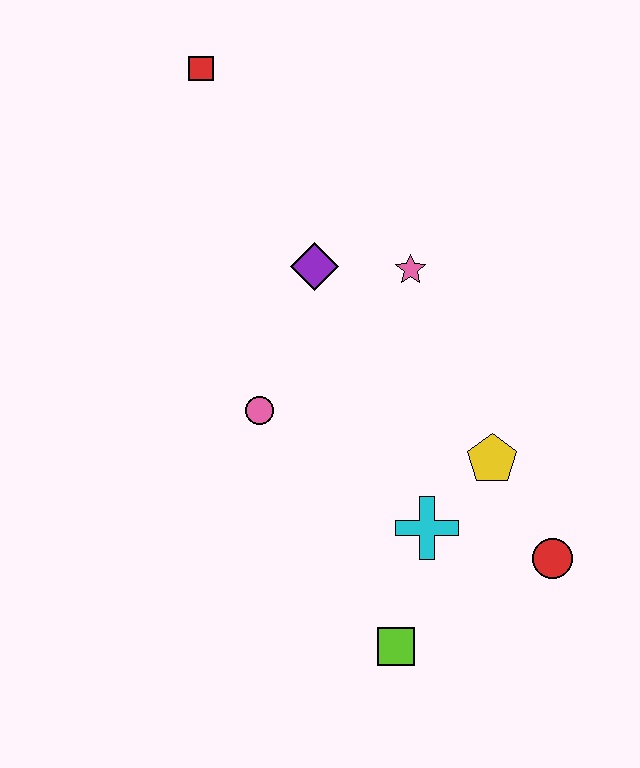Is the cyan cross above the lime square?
Yes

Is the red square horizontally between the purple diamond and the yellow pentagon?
No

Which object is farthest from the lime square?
The red square is farthest from the lime square.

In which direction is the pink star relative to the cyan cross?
The pink star is above the cyan cross.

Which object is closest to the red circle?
The yellow pentagon is closest to the red circle.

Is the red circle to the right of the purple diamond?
Yes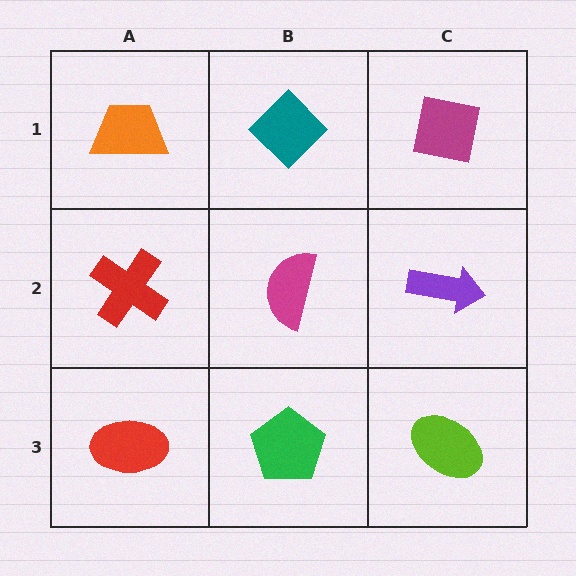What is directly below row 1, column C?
A purple arrow.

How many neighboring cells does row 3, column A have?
2.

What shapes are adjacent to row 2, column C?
A magenta square (row 1, column C), a lime ellipse (row 3, column C), a magenta semicircle (row 2, column B).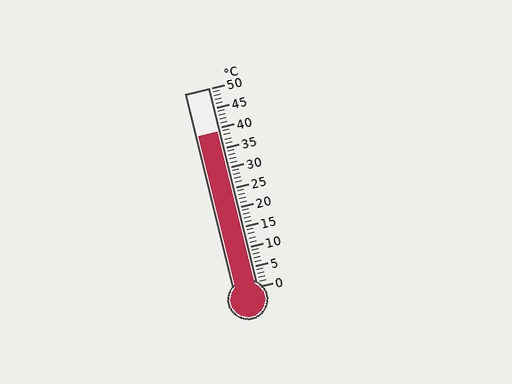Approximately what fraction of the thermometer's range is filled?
The thermometer is filled to approximately 80% of its range.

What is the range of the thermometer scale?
The thermometer scale ranges from 0°C to 50°C.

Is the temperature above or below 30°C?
The temperature is above 30°C.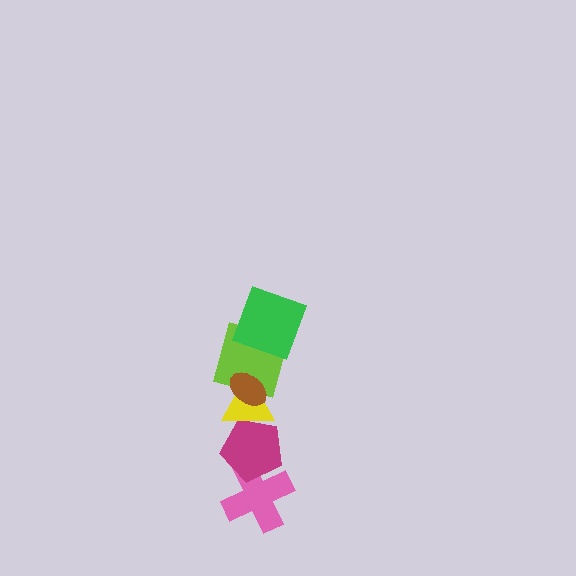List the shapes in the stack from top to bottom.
From top to bottom: the green square, the brown ellipse, the lime square, the yellow triangle, the magenta pentagon, the pink cross.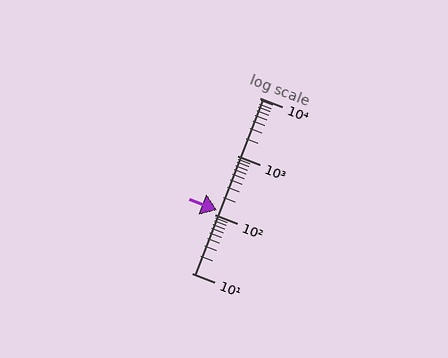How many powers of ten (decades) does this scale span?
The scale spans 3 decades, from 10 to 10000.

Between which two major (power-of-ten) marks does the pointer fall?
The pointer is between 100 and 1000.